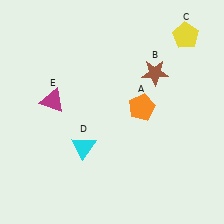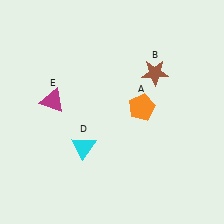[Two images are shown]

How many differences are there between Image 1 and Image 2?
There is 1 difference between the two images.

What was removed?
The yellow pentagon (C) was removed in Image 2.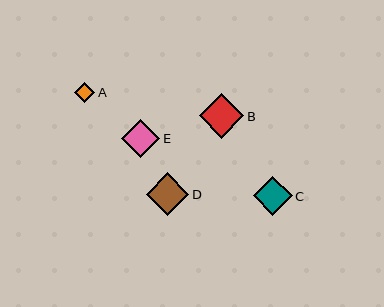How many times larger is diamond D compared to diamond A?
Diamond D is approximately 2.1 times the size of diamond A.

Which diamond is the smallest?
Diamond A is the smallest with a size of approximately 21 pixels.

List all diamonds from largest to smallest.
From largest to smallest: B, D, C, E, A.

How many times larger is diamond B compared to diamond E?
Diamond B is approximately 1.2 times the size of diamond E.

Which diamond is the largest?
Diamond B is the largest with a size of approximately 45 pixels.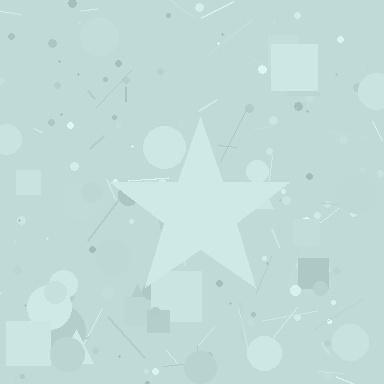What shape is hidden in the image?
A star is hidden in the image.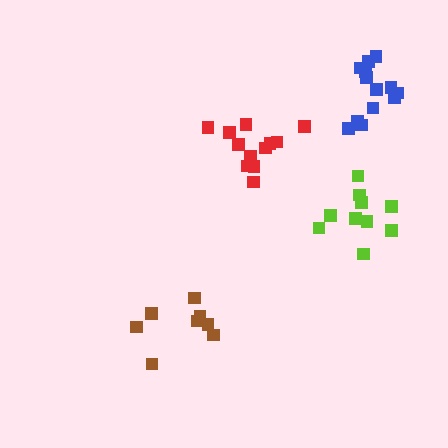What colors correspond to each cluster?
The clusters are colored: lime, red, blue, brown.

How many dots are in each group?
Group 1: 10 dots, Group 2: 12 dots, Group 3: 13 dots, Group 4: 8 dots (43 total).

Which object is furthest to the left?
The brown cluster is leftmost.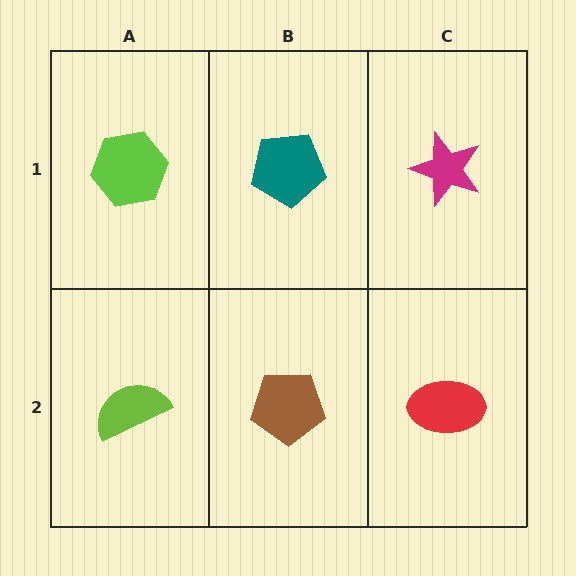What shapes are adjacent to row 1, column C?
A red ellipse (row 2, column C), a teal pentagon (row 1, column B).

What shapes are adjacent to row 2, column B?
A teal pentagon (row 1, column B), a lime semicircle (row 2, column A), a red ellipse (row 2, column C).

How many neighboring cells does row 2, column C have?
2.